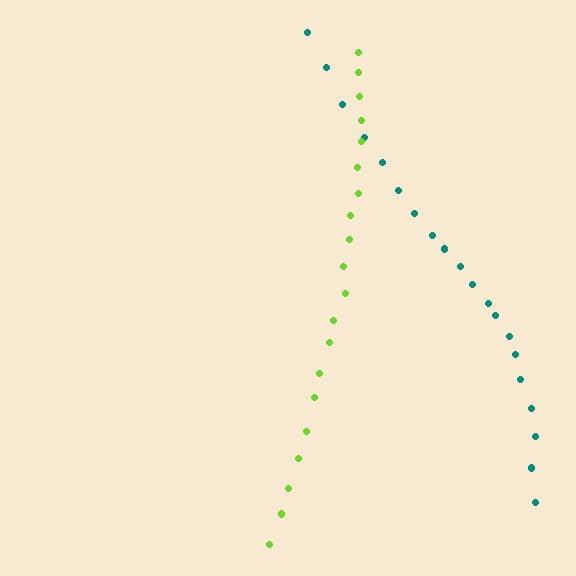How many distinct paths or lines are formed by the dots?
There are 2 distinct paths.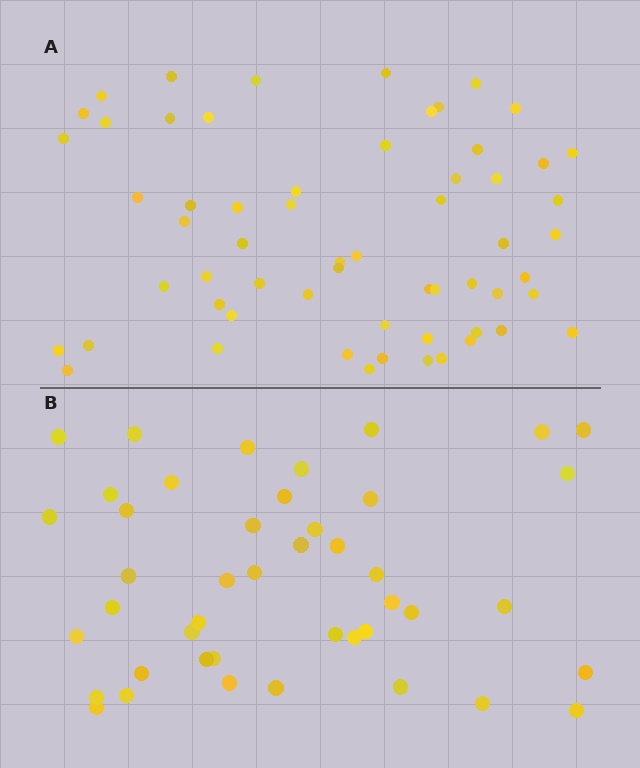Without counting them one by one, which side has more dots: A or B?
Region A (the top region) has more dots.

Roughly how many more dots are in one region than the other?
Region A has approximately 15 more dots than region B.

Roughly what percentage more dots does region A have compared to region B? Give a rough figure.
About 35% more.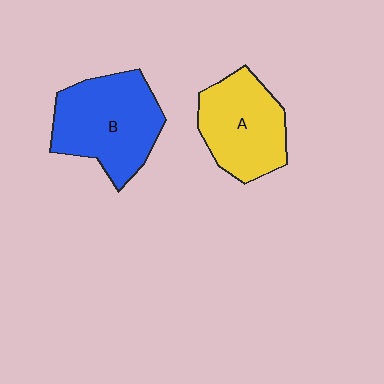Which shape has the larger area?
Shape B (blue).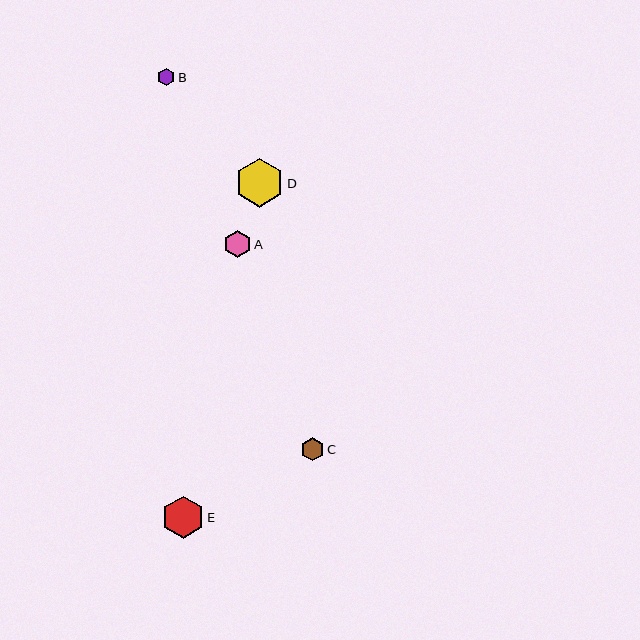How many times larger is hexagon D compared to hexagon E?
Hexagon D is approximately 1.2 times the size of hexagon E.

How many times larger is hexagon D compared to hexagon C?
Hexagon D is approximately 2.1 times the size of hexagon C.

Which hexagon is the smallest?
Hexagon B is the smallest with a size of approximately 18 pixels.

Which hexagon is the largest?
Hexagon D is the largest with a size of approximately 49 pixels.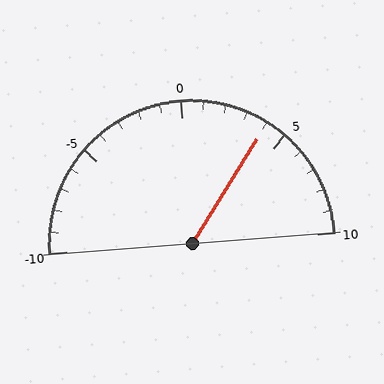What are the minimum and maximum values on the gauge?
The gauge ranges from -10 to 10.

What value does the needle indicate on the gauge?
The needle indicates approximately 4.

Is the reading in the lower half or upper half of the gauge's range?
The reading is in the upper half of the range (-10 to 10).